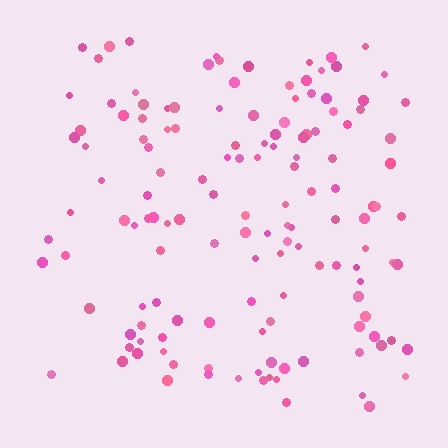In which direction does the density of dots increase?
From left to right, with the right side densest.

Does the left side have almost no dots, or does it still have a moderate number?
Still a moderate number, just noticeably fewer than the right.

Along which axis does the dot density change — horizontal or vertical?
Horizontal.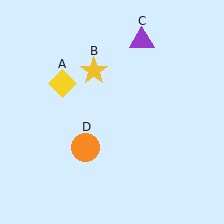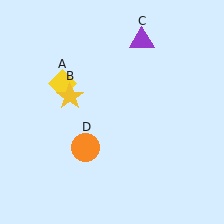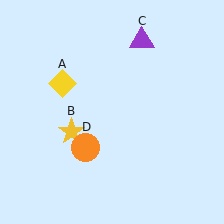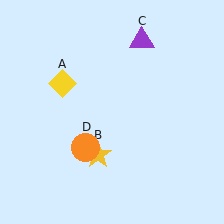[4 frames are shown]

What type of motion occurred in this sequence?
The yellow star (object B) rotated counterclockwise around the center of the scene.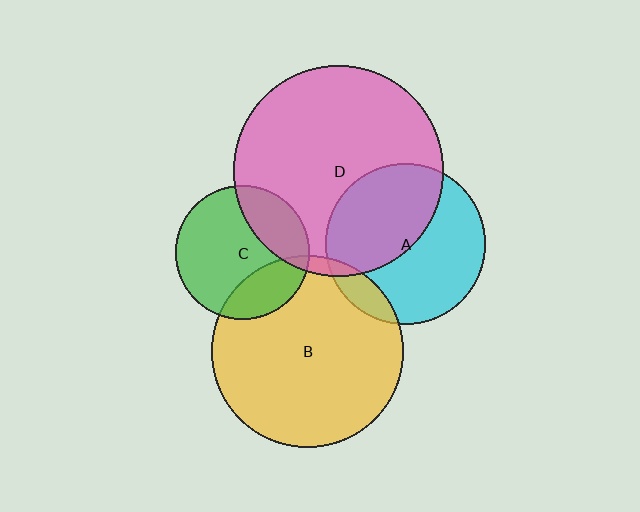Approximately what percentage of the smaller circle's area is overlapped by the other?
Approximately 45%.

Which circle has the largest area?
Circle D (pink).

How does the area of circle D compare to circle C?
Approximately 2.5 times.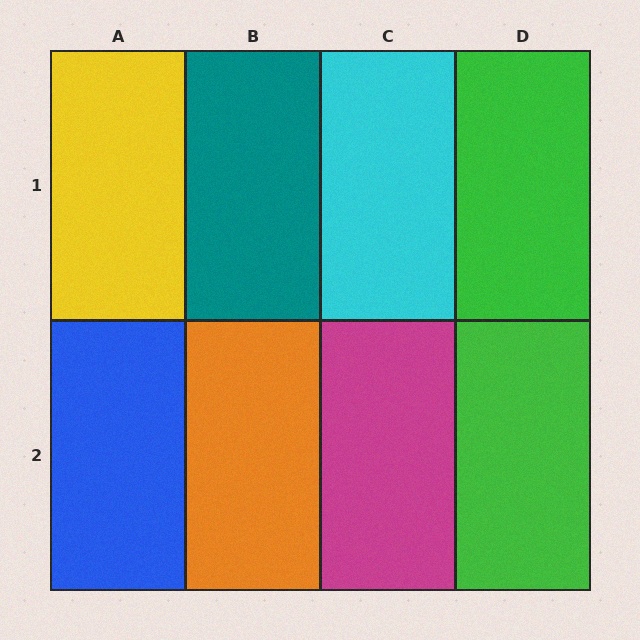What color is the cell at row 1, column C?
Cyan.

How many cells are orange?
1 cell is orange.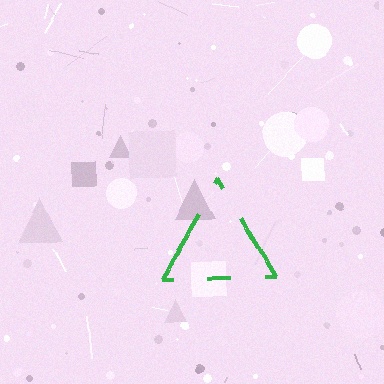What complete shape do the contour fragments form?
The contour fragments form a triangle.